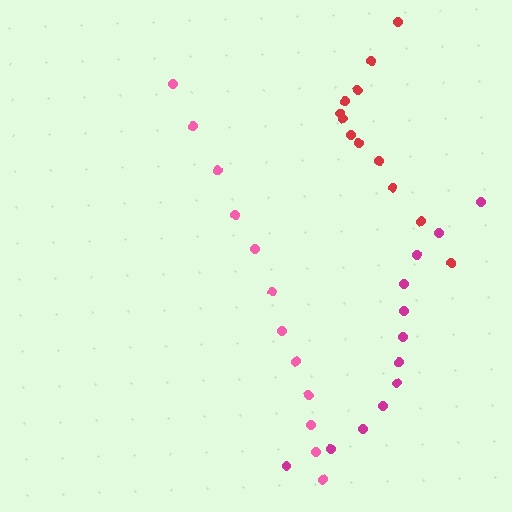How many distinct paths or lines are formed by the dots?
There are 3 distinct paths.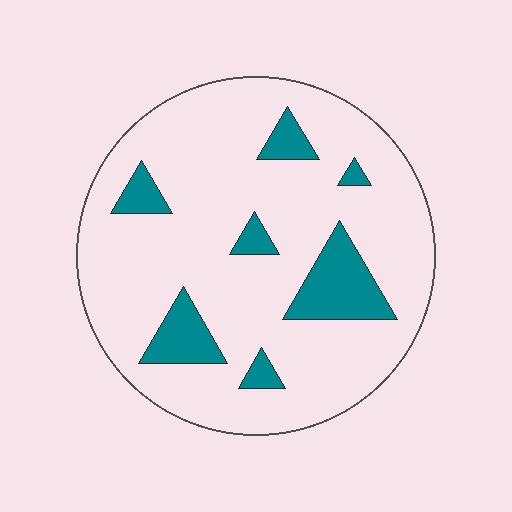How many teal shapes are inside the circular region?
7.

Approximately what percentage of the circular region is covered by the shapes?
Approximately 15%.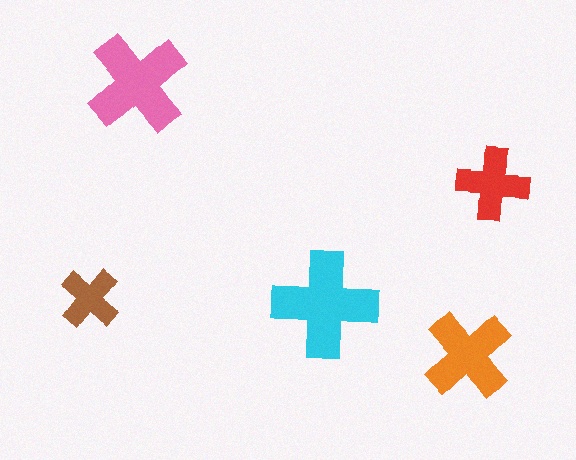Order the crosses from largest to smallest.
the cyan one, the pink one, the orange one, the red one, the brown one.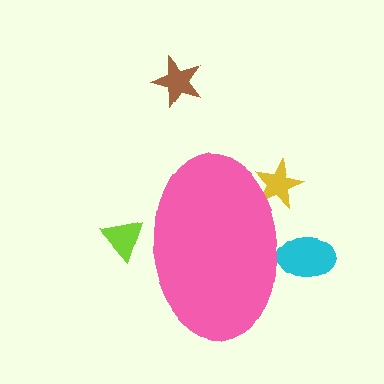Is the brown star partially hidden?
No, the brown star is fully visible.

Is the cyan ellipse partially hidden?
Yes, the cyan ellipse is partially hidden behind the pink ellipse.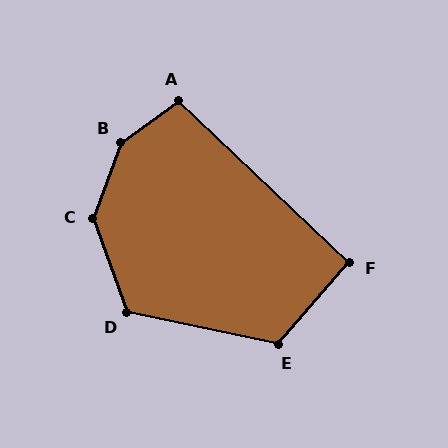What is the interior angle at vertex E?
Approximately 120 degrees (obtuse).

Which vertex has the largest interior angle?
B, at approximately 146 degrees.